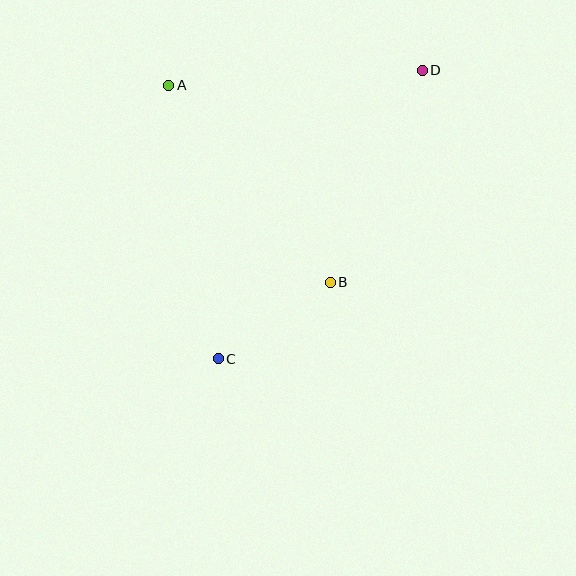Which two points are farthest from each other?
Points C and D are farthest from each other.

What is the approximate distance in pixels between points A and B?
The distance between A and B is approximately 254 pixels.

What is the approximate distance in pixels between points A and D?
The distance between A and D is approximately 254 pixels.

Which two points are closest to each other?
Points B and C are closest to each other.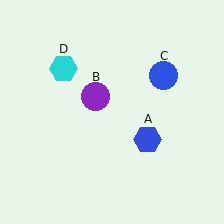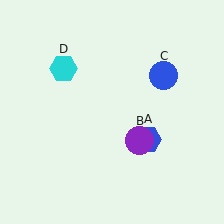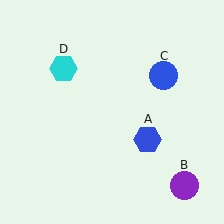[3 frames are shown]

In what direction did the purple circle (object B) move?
The purple circle (object B) moved down and to the right.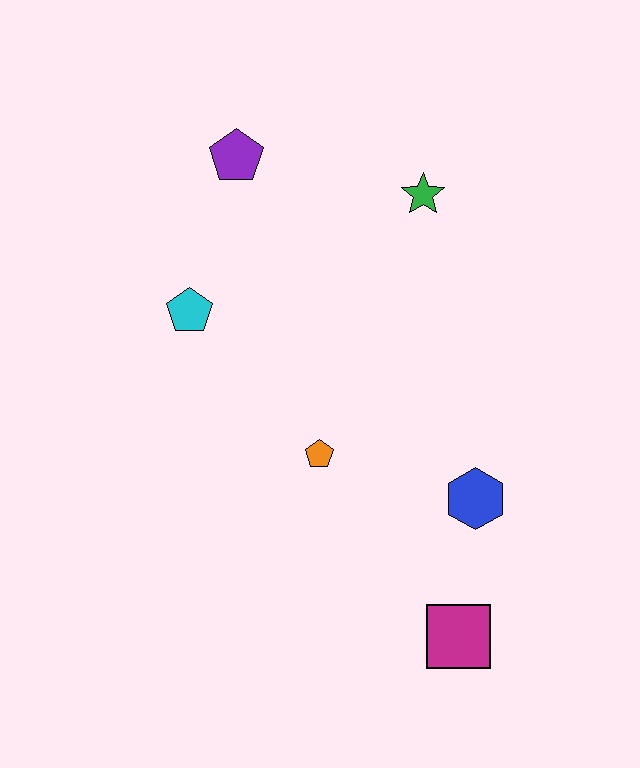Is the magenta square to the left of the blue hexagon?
Yes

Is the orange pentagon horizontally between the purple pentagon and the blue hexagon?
Yes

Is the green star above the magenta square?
Yes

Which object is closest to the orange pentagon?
The blue hexagon is closest to the orange pentagon.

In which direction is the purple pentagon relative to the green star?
The purple pentagon is to the left of the green star.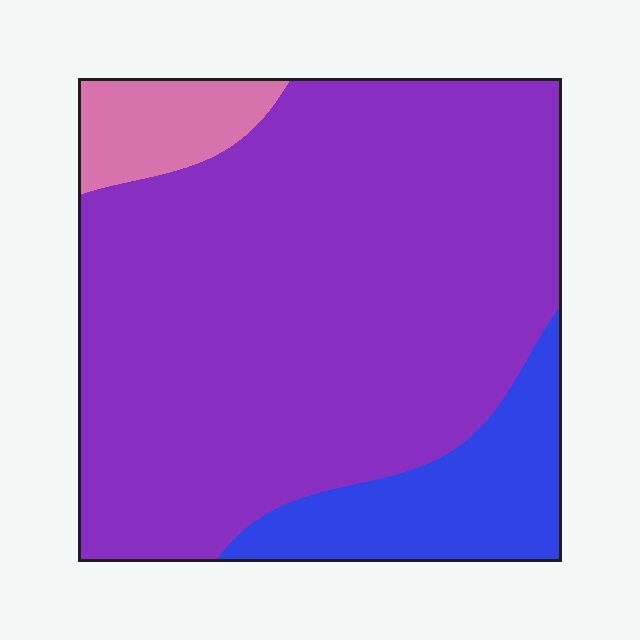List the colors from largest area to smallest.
From largest to smallest: purple, blue, pink.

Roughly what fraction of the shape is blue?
Blue takes up about one sixth (1/6) of the shape.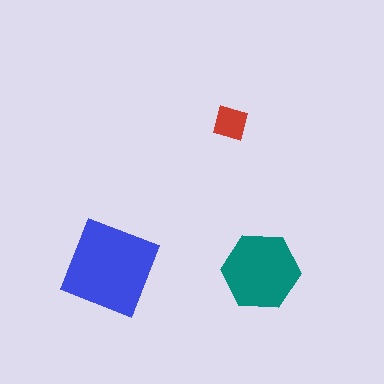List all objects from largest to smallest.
The blue diamond, the teal hexagon, the red square.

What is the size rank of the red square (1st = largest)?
3rd.